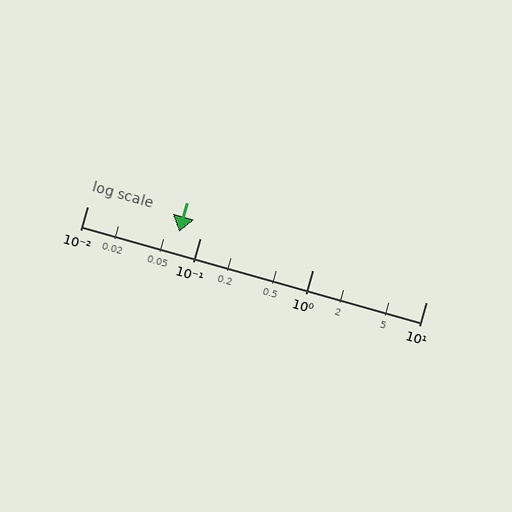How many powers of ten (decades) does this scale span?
The scale spans 3 decades, from 0.01 to 10.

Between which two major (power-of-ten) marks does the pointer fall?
The pointer is between 0.01 and 0.1.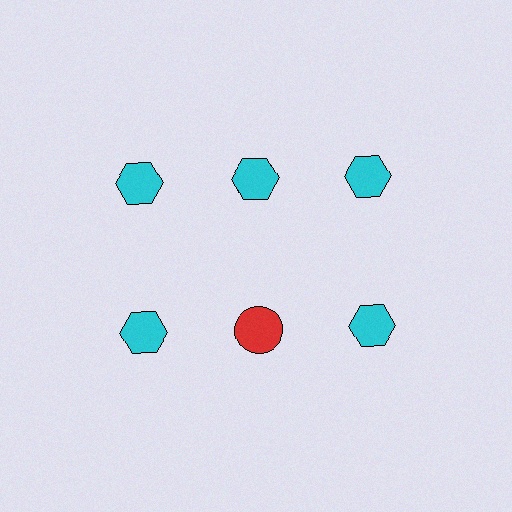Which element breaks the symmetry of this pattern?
The red circle in the second row, second from left column breaks the symmetry. All other shapes are cyan hexagons.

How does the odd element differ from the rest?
It differs in both color (red instead of cyan) and shape (circle instead of hexagon).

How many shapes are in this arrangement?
There are 6 shapes arranged in a grid pattern.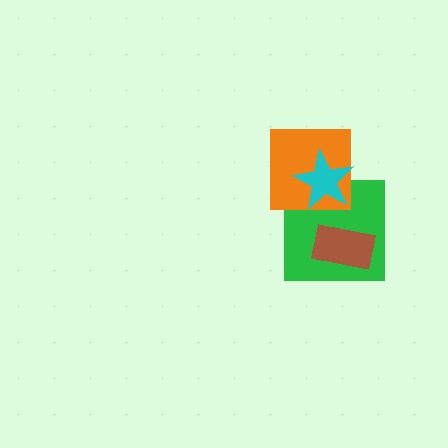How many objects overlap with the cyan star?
2 objects overlap with the cyan star.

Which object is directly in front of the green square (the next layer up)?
The brown rectangle is directly in front of the green square.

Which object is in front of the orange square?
The cyan star is in front of the orange square.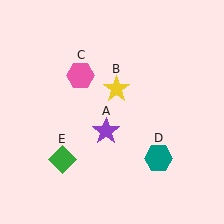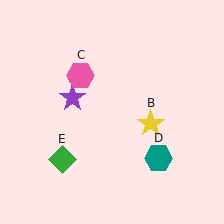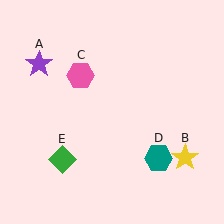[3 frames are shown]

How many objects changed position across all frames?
2 objects changed position: purple star (object A), yellow star (object B).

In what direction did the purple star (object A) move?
The purple star (object A) moved up and to the left.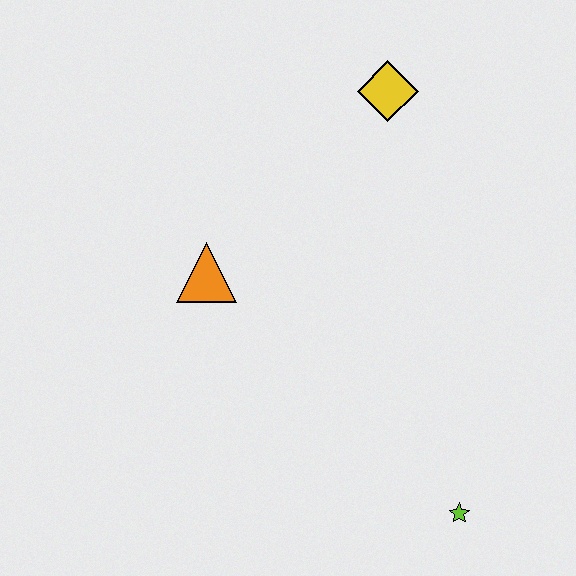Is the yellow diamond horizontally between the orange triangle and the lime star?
Yes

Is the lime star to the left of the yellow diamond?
No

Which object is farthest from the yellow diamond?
The lime star is farthest from the yellow diamond.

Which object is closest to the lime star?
The orange triangle is closest to the lime star.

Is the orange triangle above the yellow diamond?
No